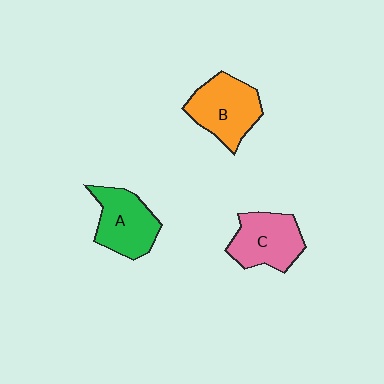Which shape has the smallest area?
Shape A (green).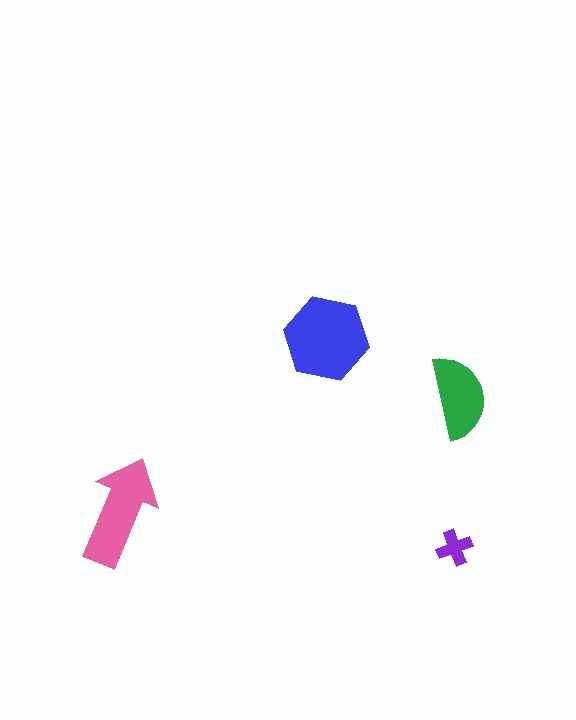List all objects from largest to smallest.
The blue hexagon, the pink arrow, the green semicircle, the purple cross.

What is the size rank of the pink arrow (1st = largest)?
2nd.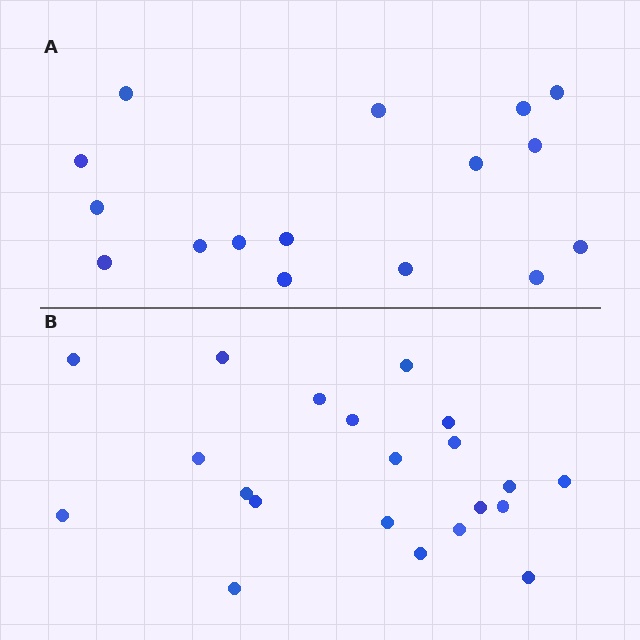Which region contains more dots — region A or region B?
Region B (the bottom region) has more dots.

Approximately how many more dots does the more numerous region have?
Region B has about 5 more dots than region A.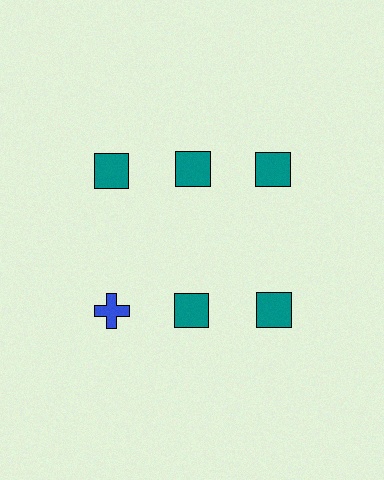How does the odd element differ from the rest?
It differs in both color (blue instead of teal) and shape (cross instead of square).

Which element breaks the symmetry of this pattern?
The blue cross in the second row, leftmost column breaks the symmetry. All other shapes are teal squares.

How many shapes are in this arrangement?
There are 6 shapes arranged in a grid pattern.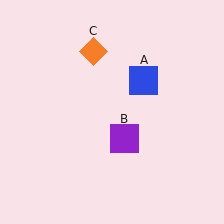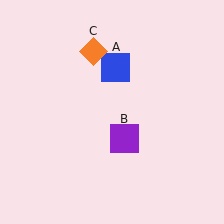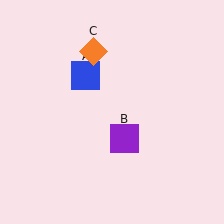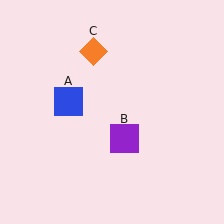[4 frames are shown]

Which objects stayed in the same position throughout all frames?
Purple square (object B) and orange diamond (object C) remained stationary.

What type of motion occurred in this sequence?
The blue square (object A) rotated counterclockwise around the center of the scene.